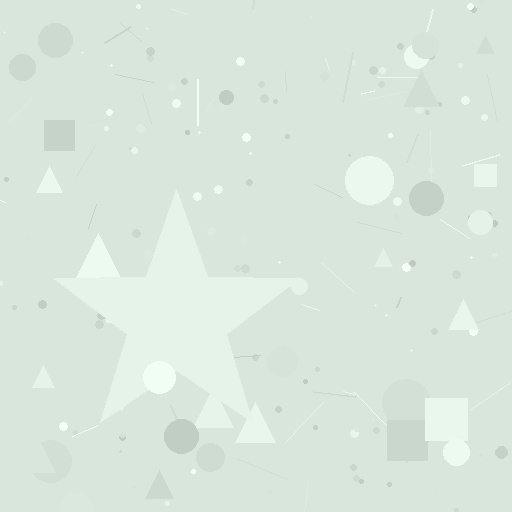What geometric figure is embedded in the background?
A star is embedded in the background.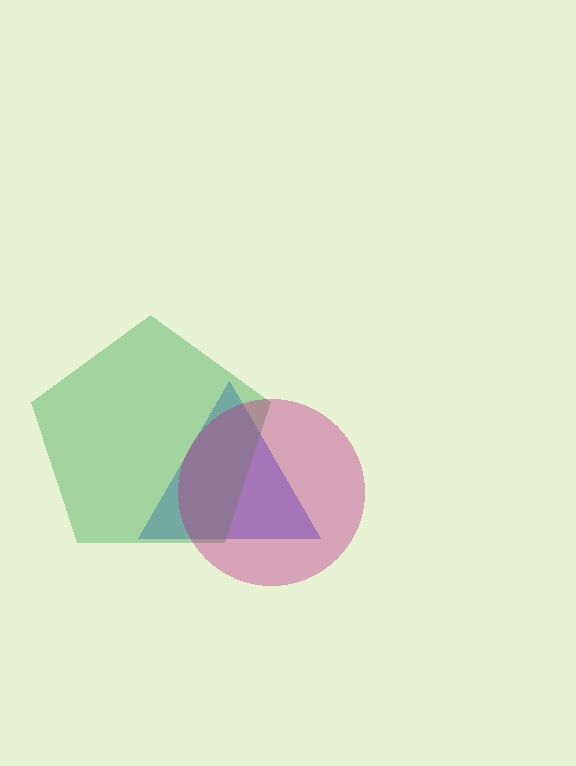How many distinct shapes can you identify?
There are 3 distinct shapes: a blue triangle, a green pentagon, a magenta circle.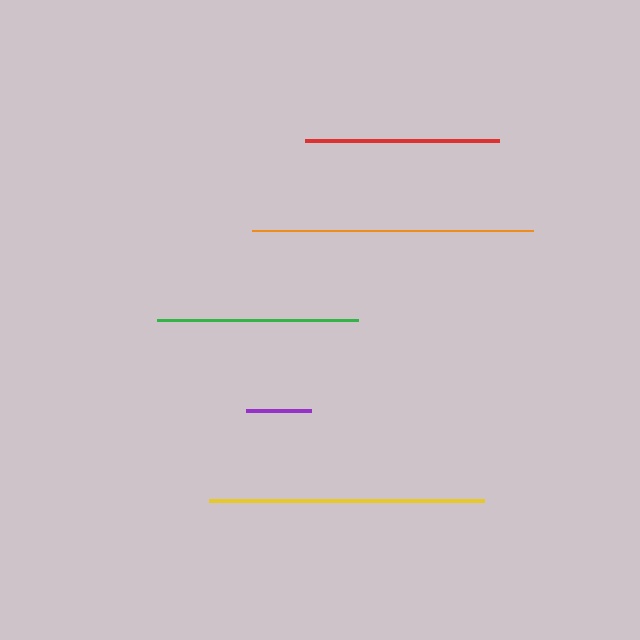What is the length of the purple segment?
The purple segment is approximately 65 pixels long.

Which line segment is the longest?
The orange line is the longest at approximately 281 pixels.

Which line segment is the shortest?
The purple line is the shortest at approximately 65 pixels.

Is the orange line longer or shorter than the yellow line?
The orange line is longer than the yellow line.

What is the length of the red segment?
The red segment is approximately 194 pixels long.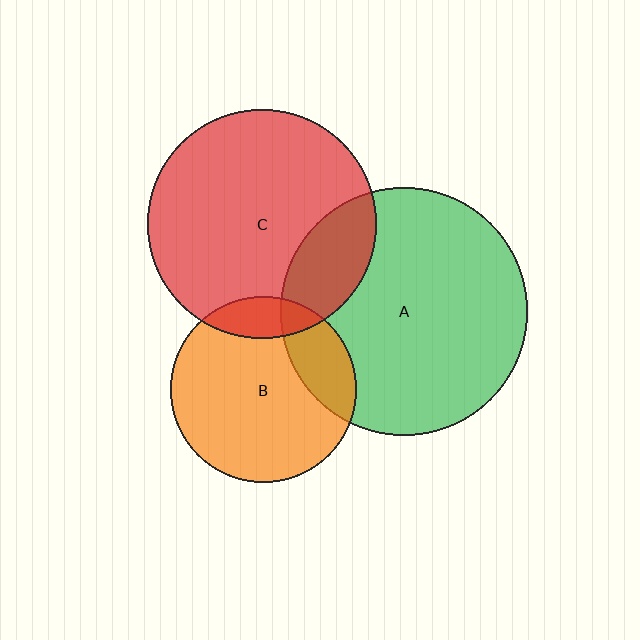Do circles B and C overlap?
Yes.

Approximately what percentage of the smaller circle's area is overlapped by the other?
Approximately 15%.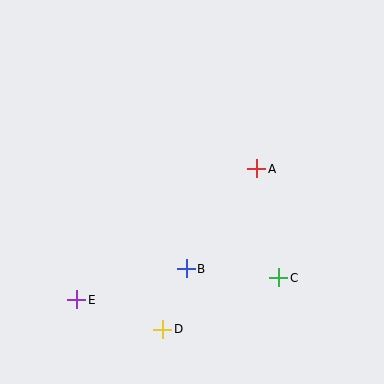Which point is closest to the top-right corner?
Point A is closest to the top-right corner.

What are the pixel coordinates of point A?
Point A is at (257, 169).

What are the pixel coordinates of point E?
Point E is at (77, 300).